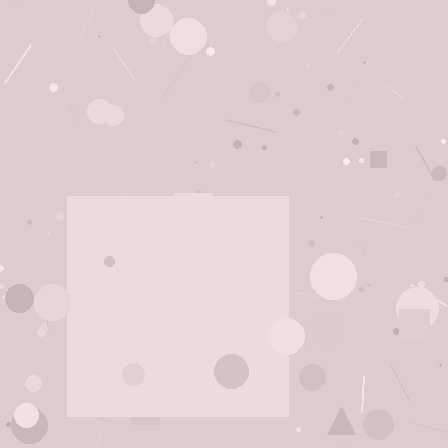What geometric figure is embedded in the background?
A square is embedded in the background.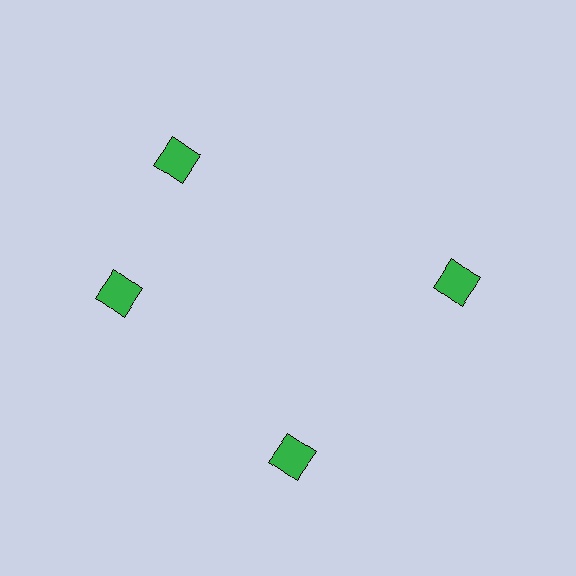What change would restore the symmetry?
The symmetry would be restored by rotating it back into even spacing with its neighbors so that all 4 diamonds sit at equal angles and equal distance from the center.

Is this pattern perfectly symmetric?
No. The 4 green diamonds are arranged in a ring, but one element near the 12 o'clock position is rotated out of alignment along the ring, breaking the 4-fold rotational symmetry.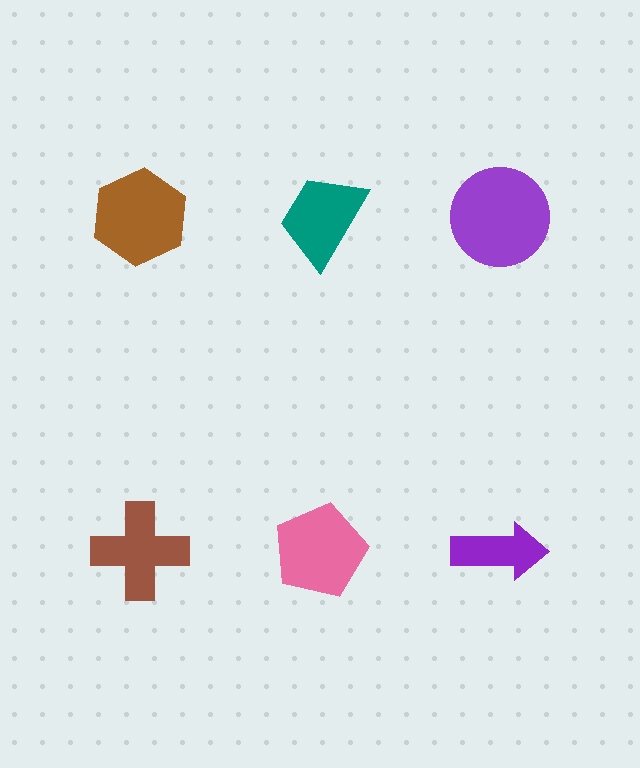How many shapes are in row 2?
3 shapes.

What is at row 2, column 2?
A pink pentagon.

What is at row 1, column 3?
A purple circle.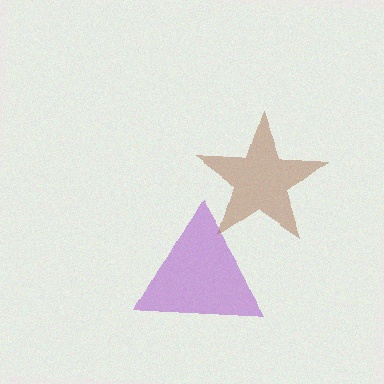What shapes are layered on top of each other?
The layered shapes are: a purple triangle, a brown star.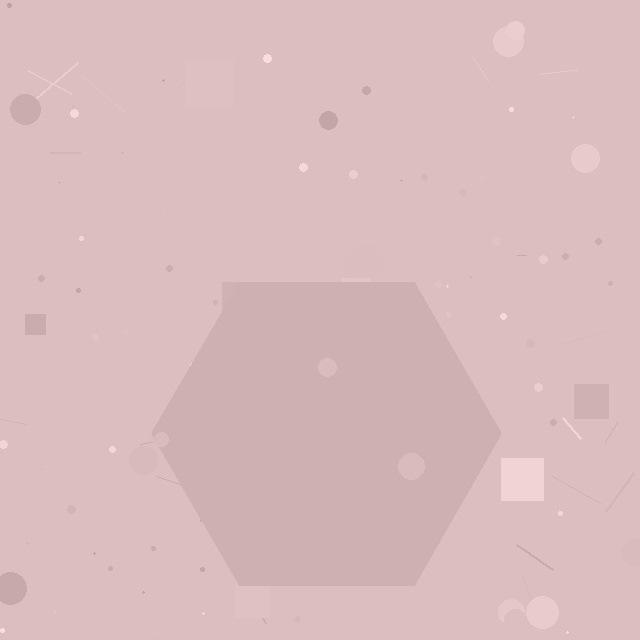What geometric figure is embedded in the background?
A hexagon is embedded in the background.